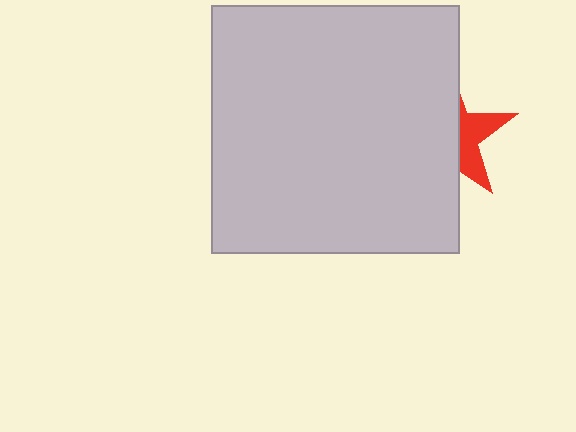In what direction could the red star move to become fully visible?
The red star could move right. That would shift it out from behind the light gray square entirely.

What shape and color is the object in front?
The object in front is a light gray square.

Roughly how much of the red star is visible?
A small part of it is visible (roughly 36%).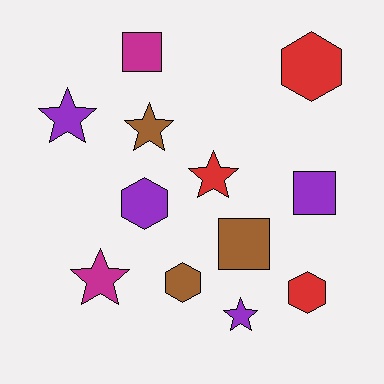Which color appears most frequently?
Purple, with 4 objects.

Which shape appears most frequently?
Star, with 5 objects.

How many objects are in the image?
There are 12 objects.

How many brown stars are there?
There is 1 brown star.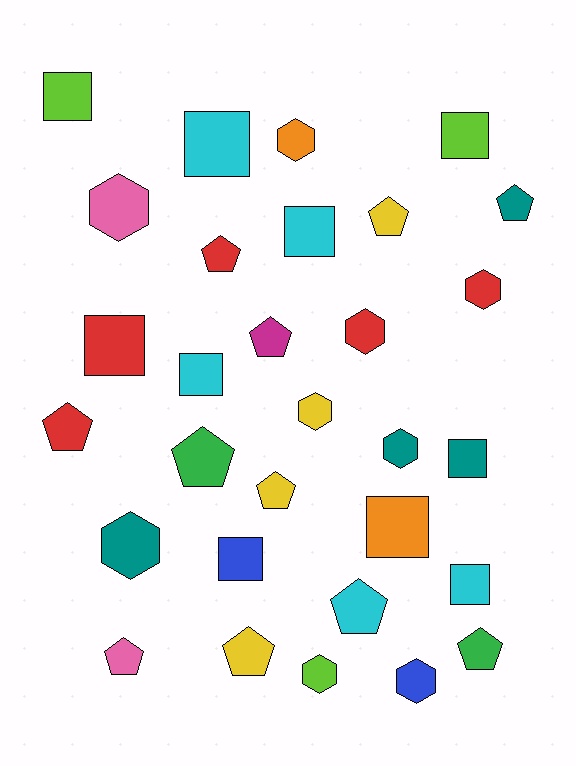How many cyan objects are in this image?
There are 5 cyan objects.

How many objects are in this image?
There are 30 objects.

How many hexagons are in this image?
There are 9 hexagons.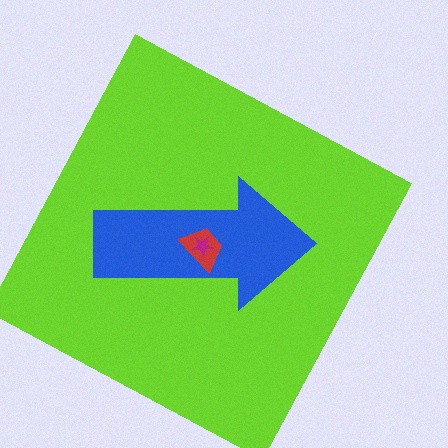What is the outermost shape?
The lime square.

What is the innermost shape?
The magenta star.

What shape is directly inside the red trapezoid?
The magenta star.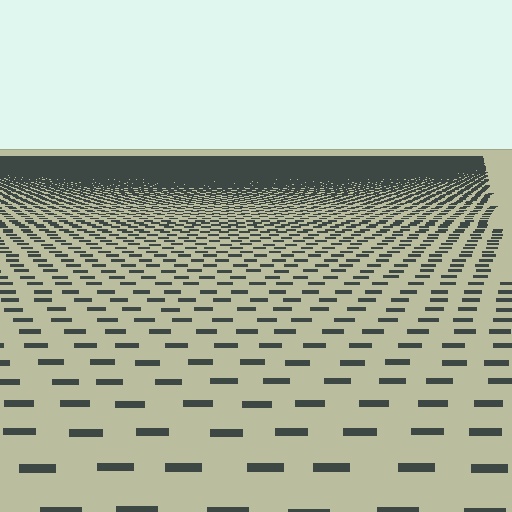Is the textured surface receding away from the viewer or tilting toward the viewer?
The surface is receding away from the viewer. Texture elements get smaller and denser toward the top.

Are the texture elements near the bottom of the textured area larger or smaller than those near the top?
Larger. Near the bottom, elements are closer to the viewer and appear at a bigger on-screen size.